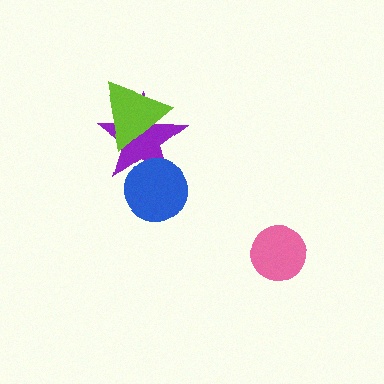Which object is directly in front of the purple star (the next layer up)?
The blue circle is directly in front of the purple star.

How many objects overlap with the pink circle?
0 objects overlap with the pink circle.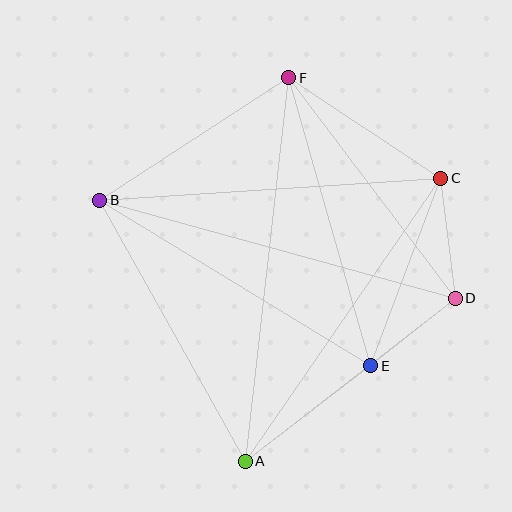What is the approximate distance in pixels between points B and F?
The distance between B and F is approximately 225 pixels.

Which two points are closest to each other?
Points D and E are closest to each other.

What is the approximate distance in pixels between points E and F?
The distance between E and F is approximately 299 pixels.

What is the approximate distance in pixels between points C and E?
The distance between C and E is approximately 200 pixels.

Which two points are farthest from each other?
Points A and F are farthest from each other.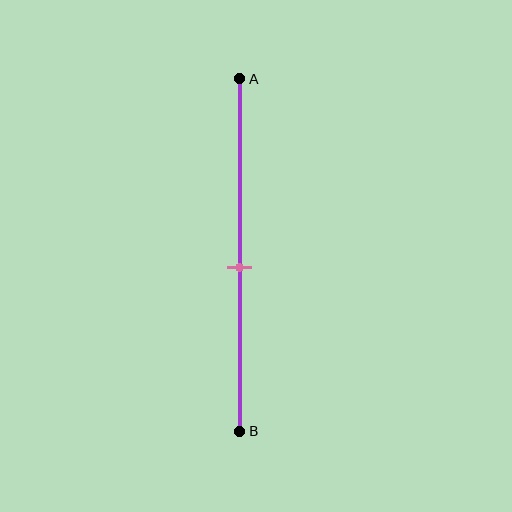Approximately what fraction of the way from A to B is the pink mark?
The pink mark is approximately 55% of the way from A to B.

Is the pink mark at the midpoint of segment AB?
No, the mark is at about 55% from A, not at the 50% midpoint.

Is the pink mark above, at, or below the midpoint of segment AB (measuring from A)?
The pink mark is below the midpoint of segment AB.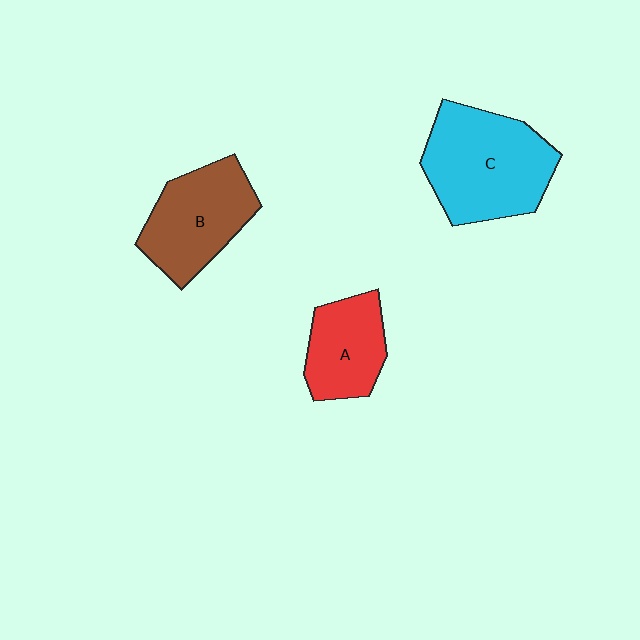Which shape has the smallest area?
Shape A (red).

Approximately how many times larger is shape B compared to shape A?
Approximately 1.3 times.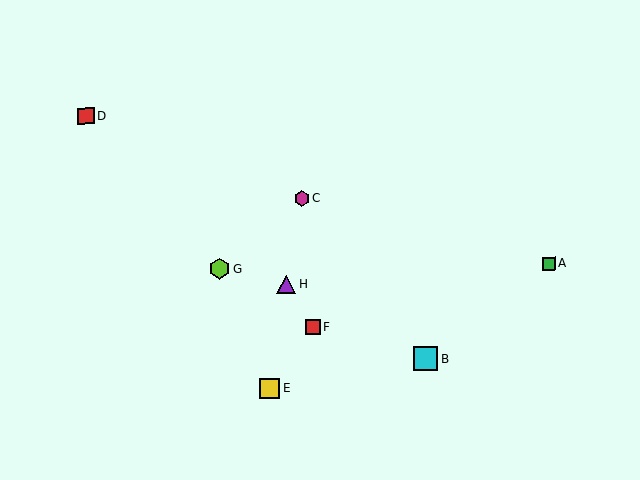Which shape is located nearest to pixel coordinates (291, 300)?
The purple triangle (labeled H) at (287, 285) is nearest to that location.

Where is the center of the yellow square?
The center of the yellow square is at (270, 388).